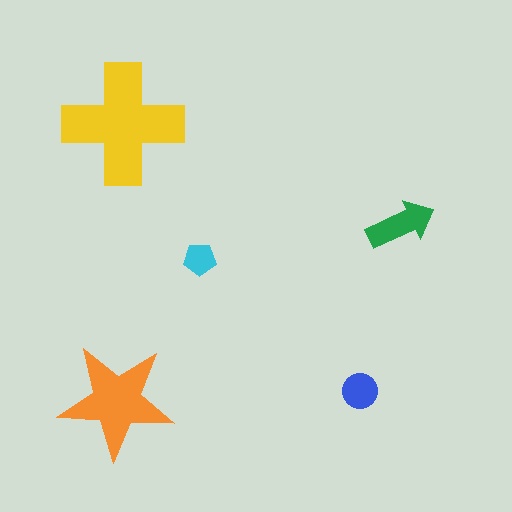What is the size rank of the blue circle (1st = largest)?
4th.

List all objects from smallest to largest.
The cyan pentagon, the blue circle, the green arrow, the orange star, the yellow cross.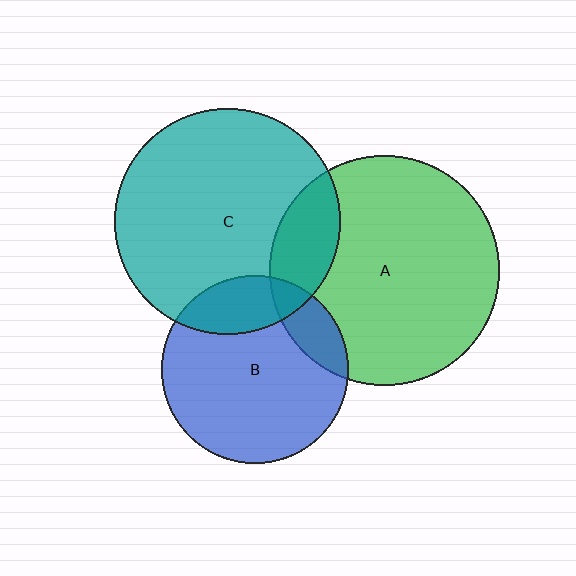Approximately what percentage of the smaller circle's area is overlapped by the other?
Approximately 15%.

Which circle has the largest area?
Circle A (green).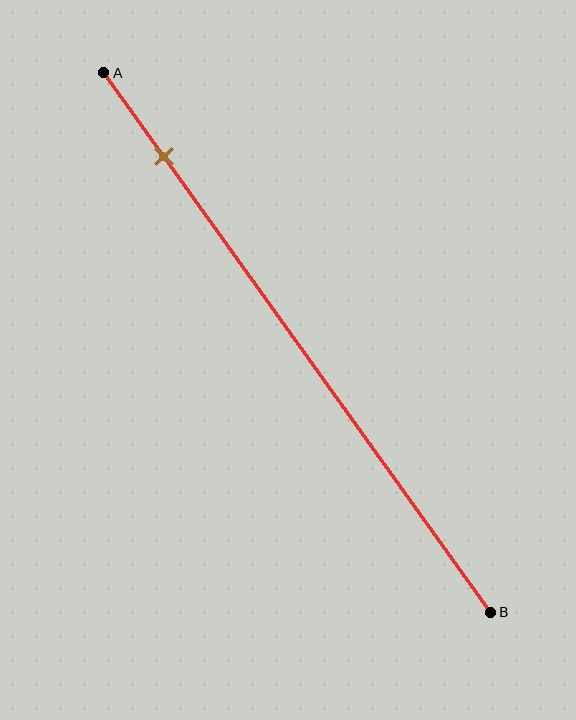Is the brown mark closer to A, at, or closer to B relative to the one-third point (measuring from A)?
The brown mark is closer to point A than the one-third point of segment AB.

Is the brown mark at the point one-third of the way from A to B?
No, the mark is at about 15% from A, not at the 33% one-third point.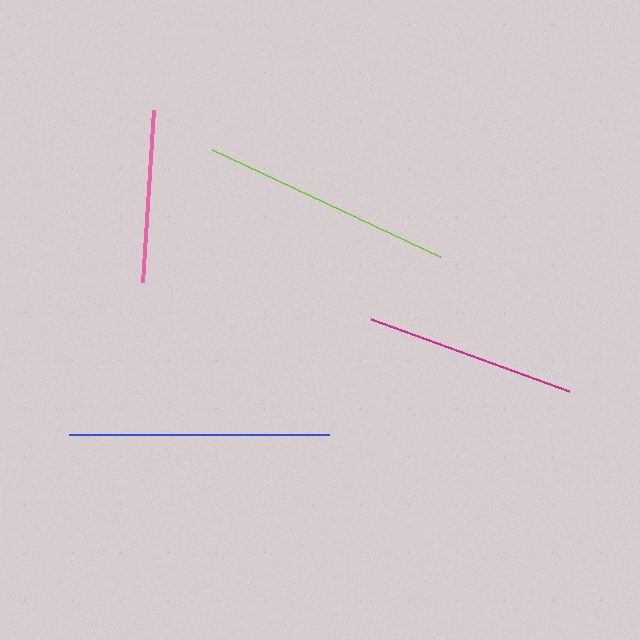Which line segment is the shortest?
The pink line is the shortest at approximately 173 pixels.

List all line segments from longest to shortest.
From longest to shortest: blue, lime, magenta, pink.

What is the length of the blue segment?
The blue segment is approximately 260 pixels long.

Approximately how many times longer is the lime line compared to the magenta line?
The lime line is approximately 1.2 times the length of the magenta line.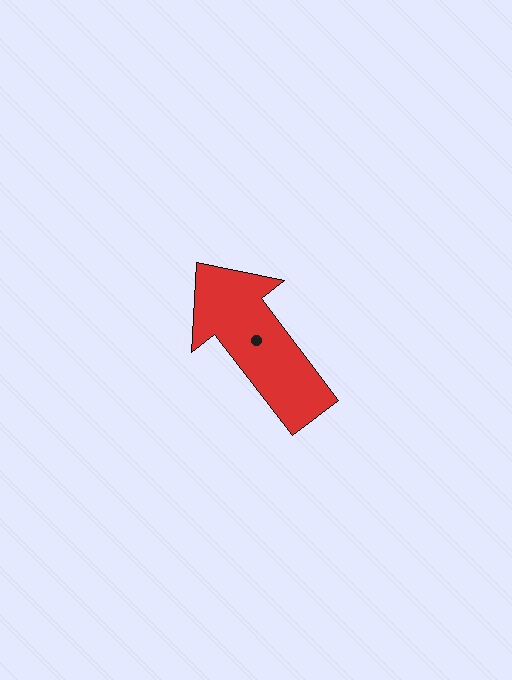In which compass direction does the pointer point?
Northwest.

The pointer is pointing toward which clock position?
Roughly 11 o'clock.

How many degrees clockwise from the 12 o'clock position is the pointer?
Approximately 323 degrees.